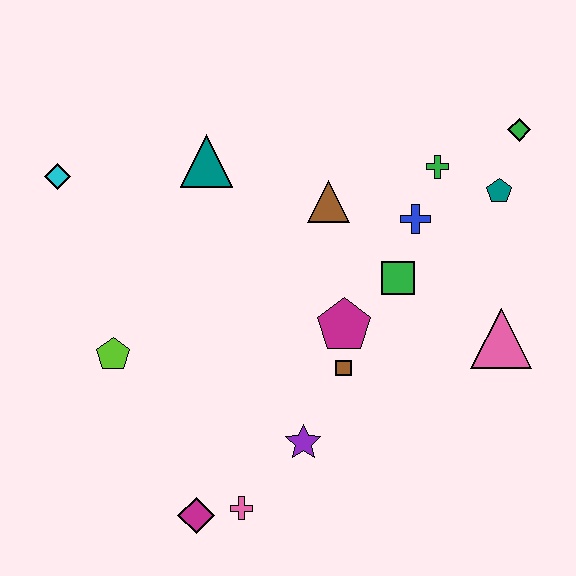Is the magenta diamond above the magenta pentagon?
No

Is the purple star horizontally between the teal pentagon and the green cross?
No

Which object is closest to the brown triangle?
The blue cross is closest to the brown triangle.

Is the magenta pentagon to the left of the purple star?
No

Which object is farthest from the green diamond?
The magenta diamond is farthest from the green diamond.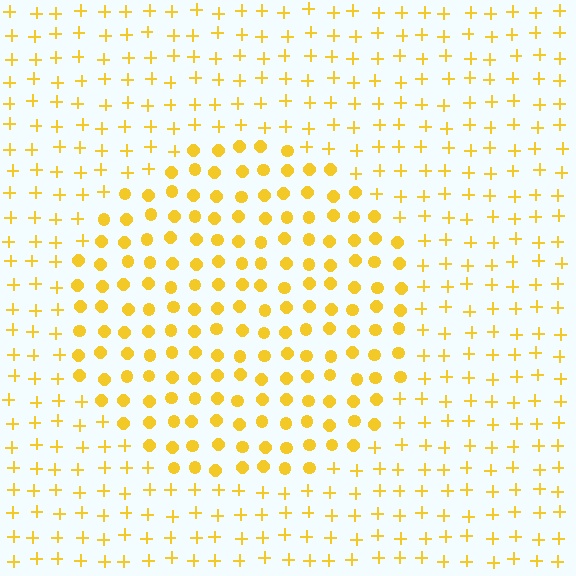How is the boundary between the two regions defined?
The boundary is defined by a change in element shape: circles inside vs. plus signs outside. All elements share the same color and spacing.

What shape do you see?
I see a circle.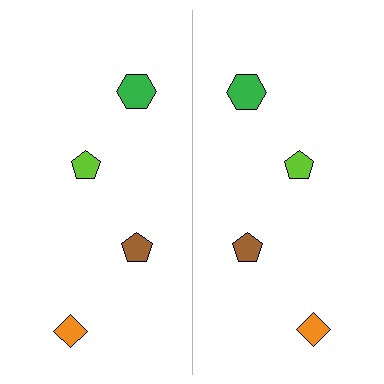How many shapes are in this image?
There are 8 shapes in this image.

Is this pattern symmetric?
Yes, this pattern has bilateral (reflection) symmetry.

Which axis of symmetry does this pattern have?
The pattern has a vertical axis of symmetry running through the center of the image.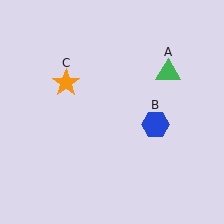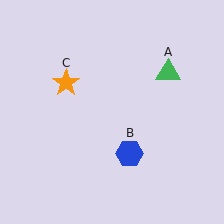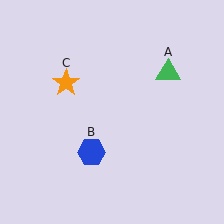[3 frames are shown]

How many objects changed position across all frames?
1 object changed position: blue hexagon (object B).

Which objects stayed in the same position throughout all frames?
Green triangle (object A) and orange star (object C) remained stationary.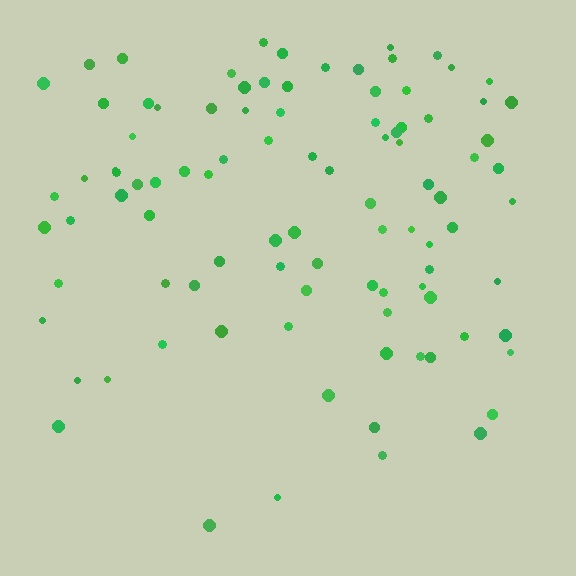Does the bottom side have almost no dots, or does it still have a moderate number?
Still a moderate number, just noticeably fewer than the top.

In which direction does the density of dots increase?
From bottom to top, with the top side densest.